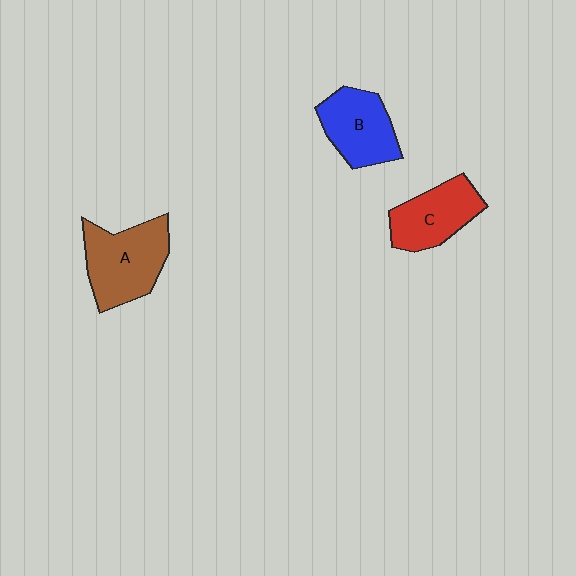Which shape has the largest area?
Shape A (brown).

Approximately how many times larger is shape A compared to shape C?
Approximately 1.3 times.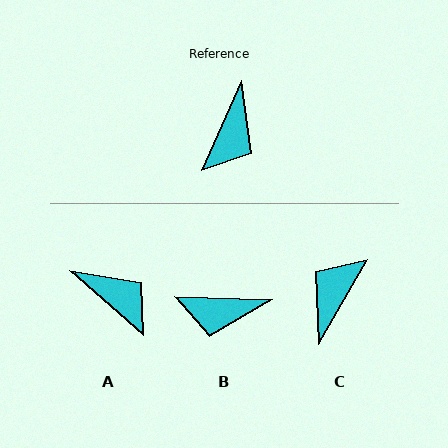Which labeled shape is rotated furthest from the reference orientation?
C, about 174 degrees away.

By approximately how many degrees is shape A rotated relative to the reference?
Approximately 73 degrees counter-clockwise.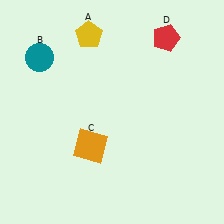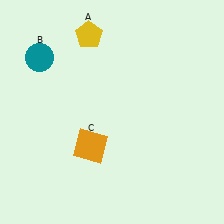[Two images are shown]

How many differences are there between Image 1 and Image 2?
There is 1 difference between the two images.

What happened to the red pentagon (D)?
The red pentagon (D) was removed in Image 2. It was in the top-right area of Image 1.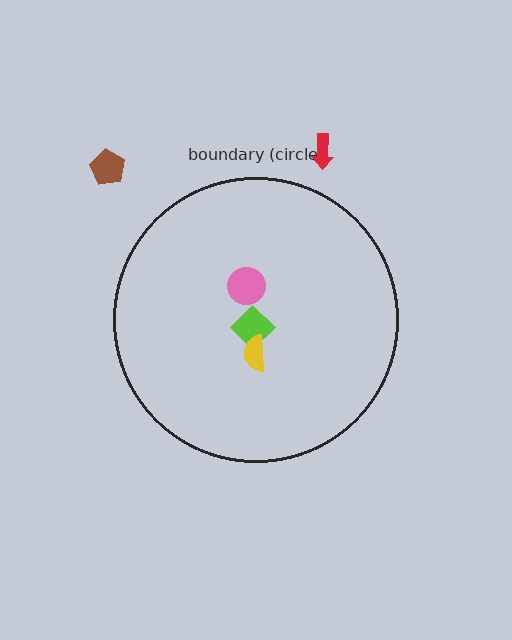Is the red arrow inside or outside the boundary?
Outside.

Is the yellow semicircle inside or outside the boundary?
Inside.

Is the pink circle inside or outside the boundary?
Inside.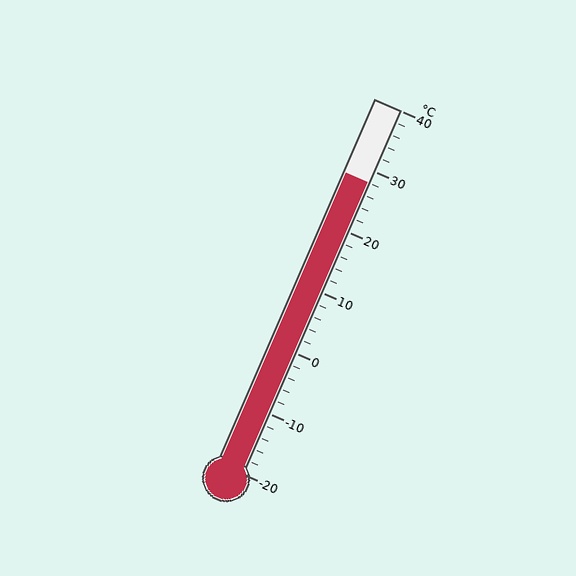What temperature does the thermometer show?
The thermometer shows approximately 28°C.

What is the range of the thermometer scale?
The thermometer scale ranges from -20°C to 40°C.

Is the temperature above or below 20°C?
The temperature is above 20°C.